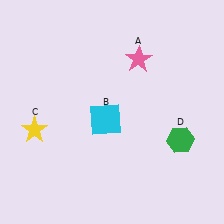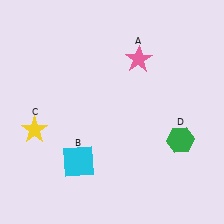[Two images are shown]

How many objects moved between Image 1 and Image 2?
1 object moved between the two images.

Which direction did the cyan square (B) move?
The cyan square (B) moved down.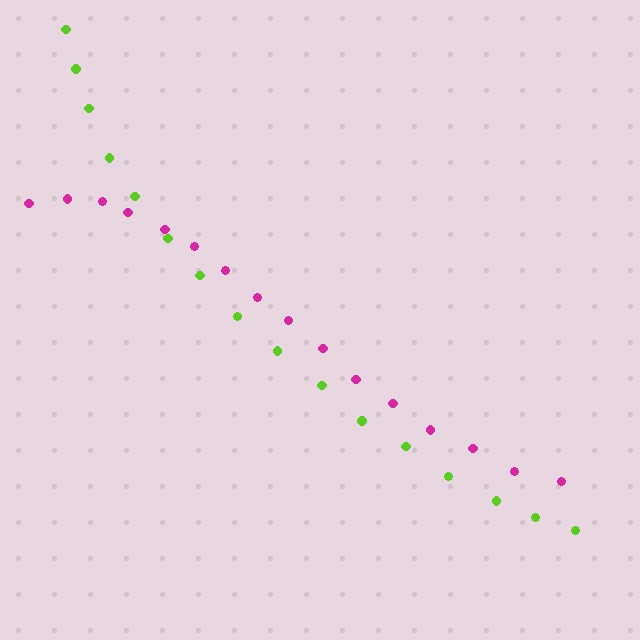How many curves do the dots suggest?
There are 2 distinct paths.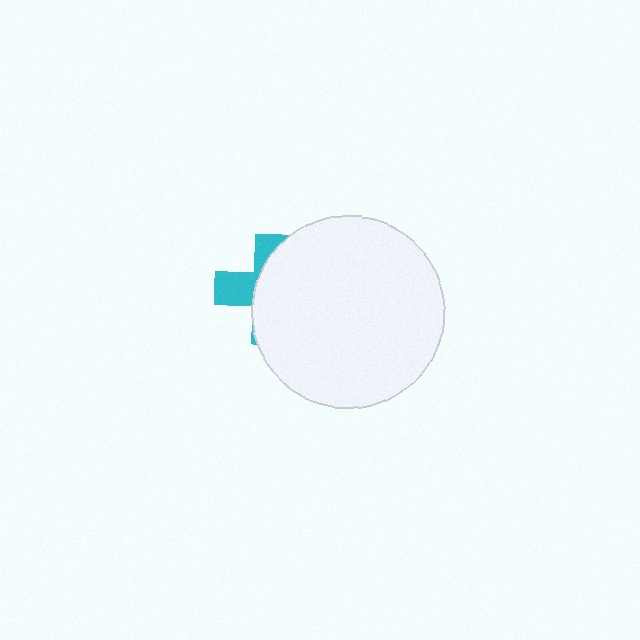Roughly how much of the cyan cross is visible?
A small part of it is visible (roughly 34%).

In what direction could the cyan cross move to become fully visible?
The cyan cross could move left. That would shift it out from behind the white circle entirely.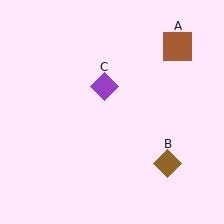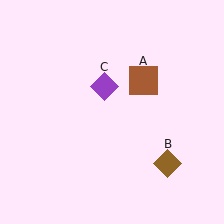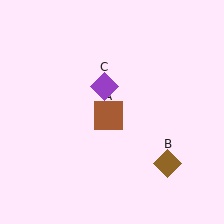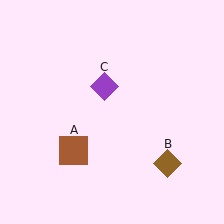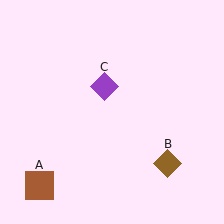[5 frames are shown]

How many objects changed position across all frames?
1 object changed position: brown square (object A).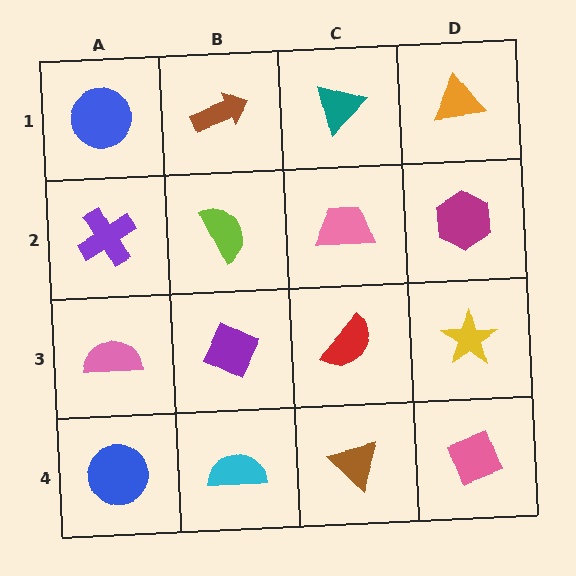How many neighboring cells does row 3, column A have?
3.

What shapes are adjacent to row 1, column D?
A magenta hexagon (row 2, column D), a teal triangle (row 1, column C).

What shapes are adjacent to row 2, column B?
A brown arrow (row 1, column B), a purple diamond (row 3, column B), a purple cross (row 2, column A), a pink trapezoid (row 2, column C).